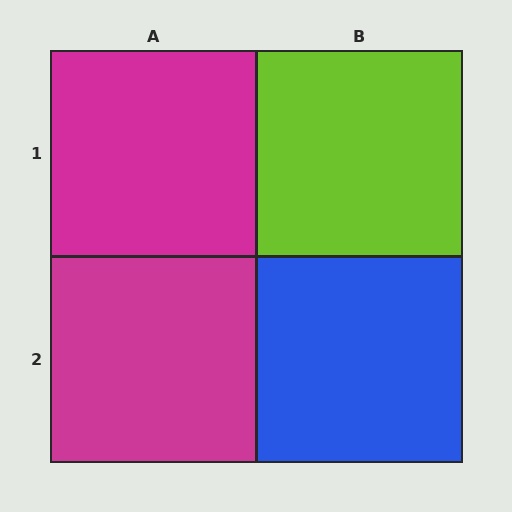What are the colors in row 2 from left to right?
Magenta, blue.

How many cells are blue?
1 cell is blue.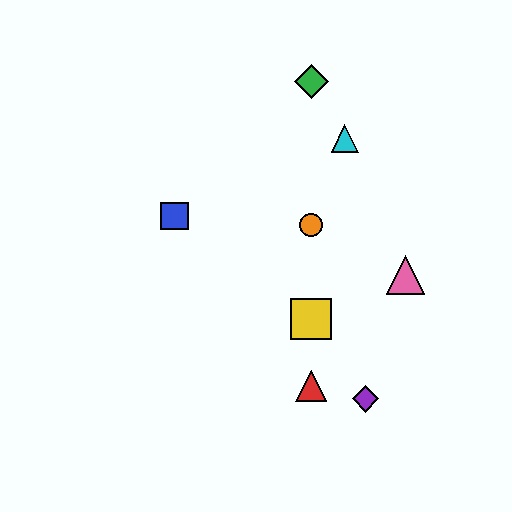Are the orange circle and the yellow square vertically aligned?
Yes, both are at x≈311.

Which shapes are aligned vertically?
The red triangle, the green diamond, the yellow square, the orange circle are aligned vertically.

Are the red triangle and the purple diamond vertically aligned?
No, the red triangle is at x≈311 and the purple diamond is at x≈366.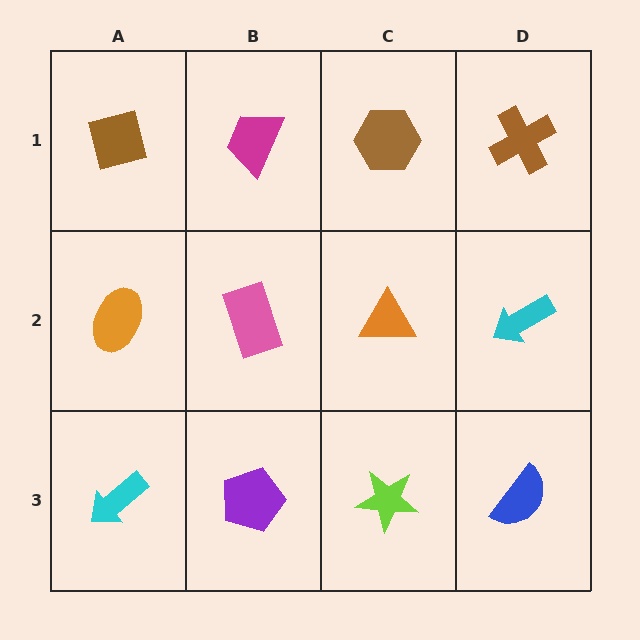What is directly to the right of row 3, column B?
A lime star.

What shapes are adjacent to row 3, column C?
An orange triangle (row 2, column C), a purple pentagon (row 3, column B), a blue semicircle (row 3, column D).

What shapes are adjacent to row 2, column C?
A brown hexagon (row 1, column C), a lime star (row 3, column C), a pink rectangle (row 2, column B), a cyan arrow (row 2, column D).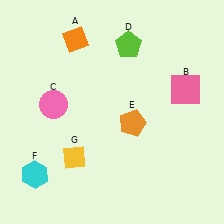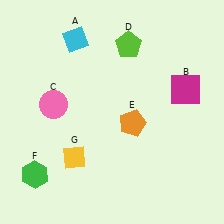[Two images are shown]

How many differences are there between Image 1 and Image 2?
There are 3 differences between the two images.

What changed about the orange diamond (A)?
In Image 1, A is orange. In Image 2, it changed to cyan.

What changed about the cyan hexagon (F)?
In Image 1, F is cyan. In Image 2, it changed to green.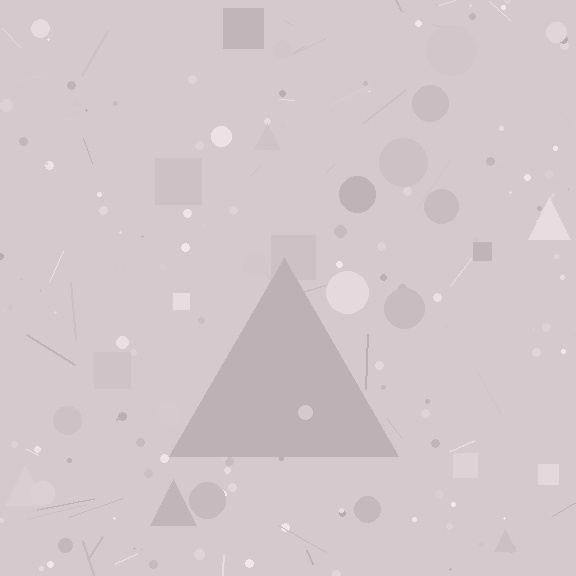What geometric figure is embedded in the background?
A triangle is embedded in the background.